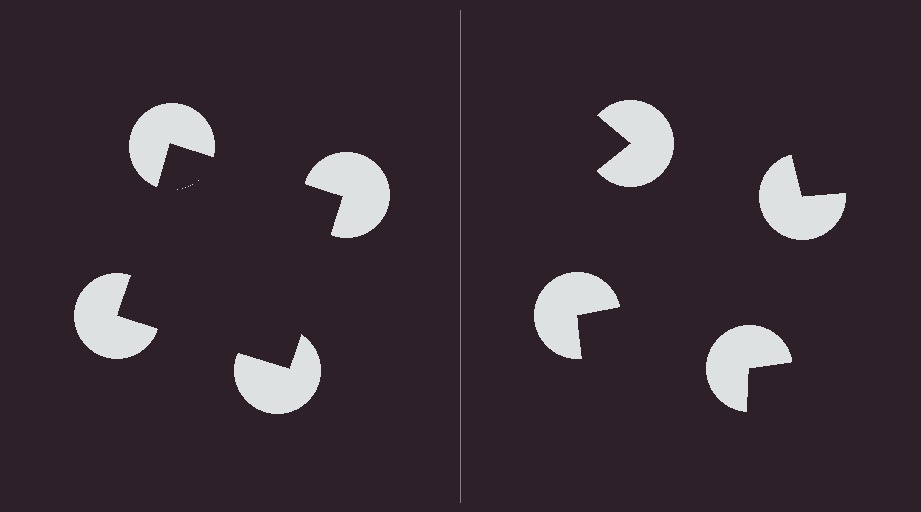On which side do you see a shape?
An illusory square appears on the left side. On the right side the wedge cuts are rotated, so no coherent shape forms.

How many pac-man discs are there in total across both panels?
8 — 4 on each side.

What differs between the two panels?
The pac-man discs are positioned identically on both sides; only the wedge orientations differ. On the left they align to a square; on the right they are misaligned.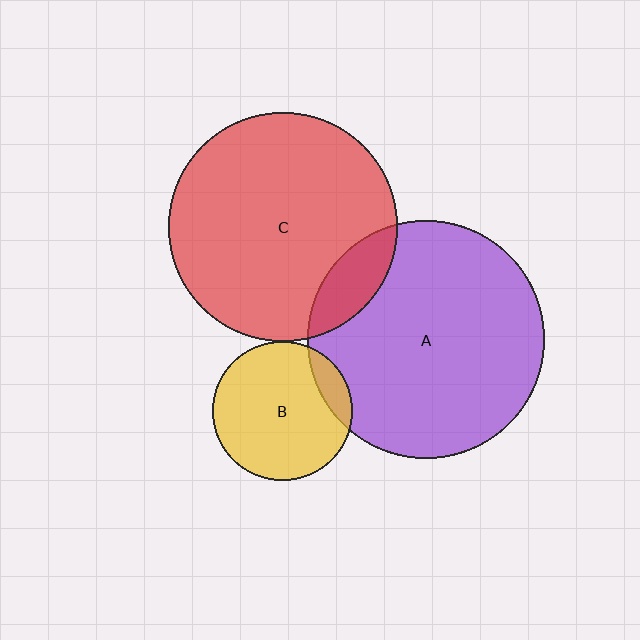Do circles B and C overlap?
Yes.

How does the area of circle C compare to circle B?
Approximately 2.7 times.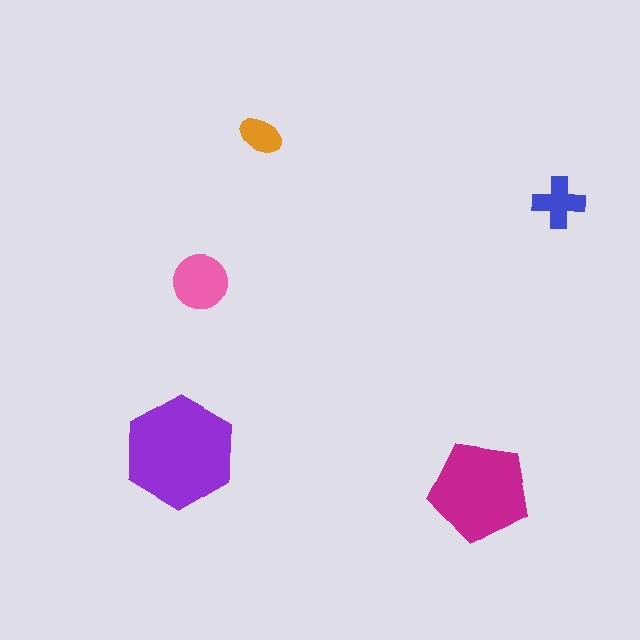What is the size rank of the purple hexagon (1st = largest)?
1st.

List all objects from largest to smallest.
The purple hexagon, the magenta pentagon, the pink circle, the blue cross, the orange ellipse.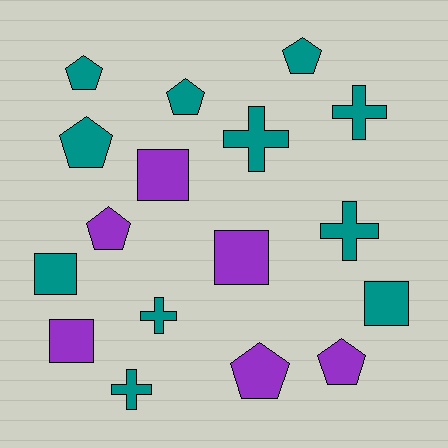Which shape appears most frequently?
Pentagon, with 7 objects.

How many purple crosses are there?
There are no purple crosses.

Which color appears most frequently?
Teal, with 11 objects.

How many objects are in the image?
There are 17 objects.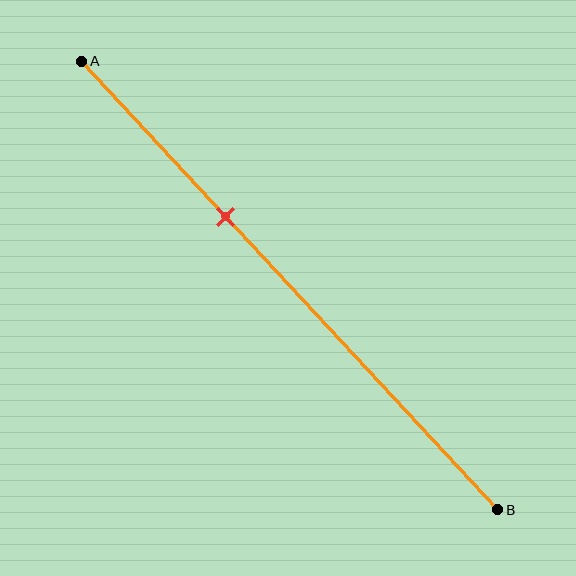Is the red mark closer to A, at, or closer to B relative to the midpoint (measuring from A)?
The red mark is closer to point A than the midpoint of segment AB.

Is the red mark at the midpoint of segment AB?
No, the mark is at about 35% from A, not at the 50% midpoint.